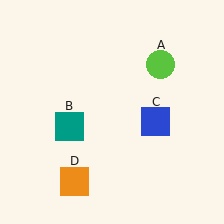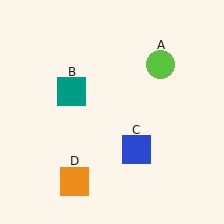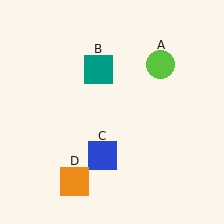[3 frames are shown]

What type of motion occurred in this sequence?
The teal square (object B), blue square (object C) rotated clockwise around the center of the scene.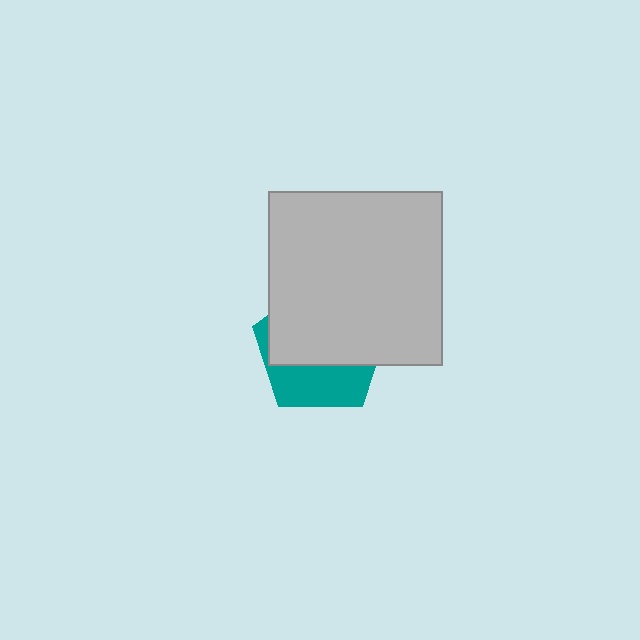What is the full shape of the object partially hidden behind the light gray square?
The partially hidden object is a teal pentagon.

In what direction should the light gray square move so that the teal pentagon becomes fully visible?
The light gray square should move up. That is the shortest direction to clear the overlap and leave the teal pentagon fully visible.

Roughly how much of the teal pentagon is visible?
A small part of it is visible (roughly 37%).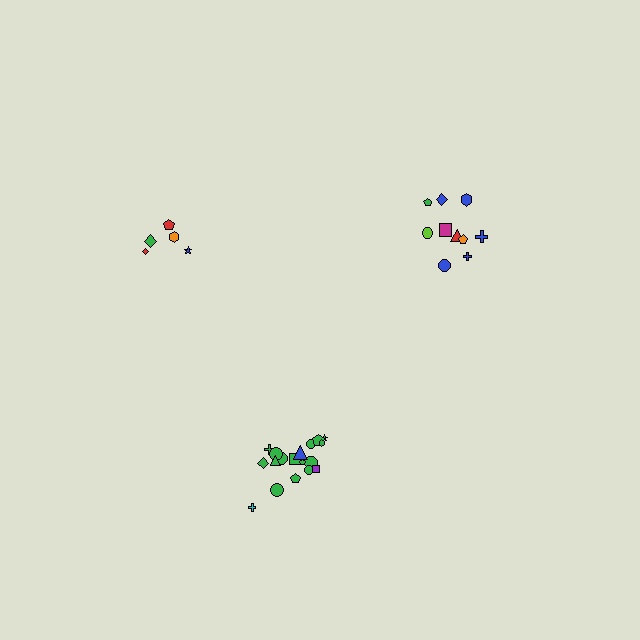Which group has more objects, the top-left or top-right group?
The top-right group.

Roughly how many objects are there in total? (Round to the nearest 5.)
Roughly 35 objects in total.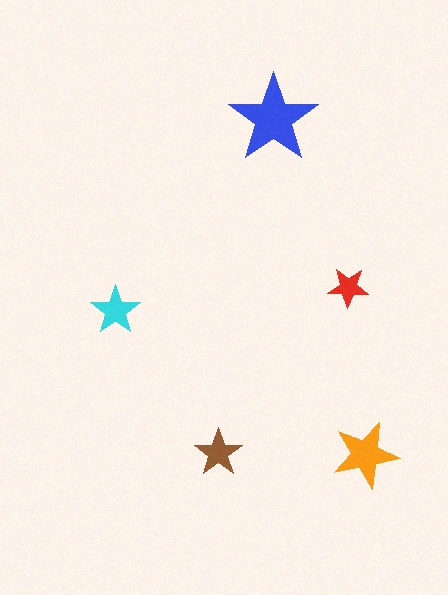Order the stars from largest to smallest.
the blue one, the orange one, the cyan one, the brown one, the red one.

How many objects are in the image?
There are 5 objects in the image.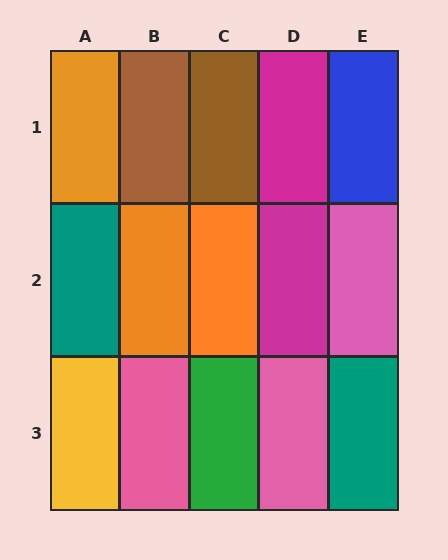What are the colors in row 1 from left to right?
Orange, brown, brown, magenta, blue.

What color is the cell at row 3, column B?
Pink.